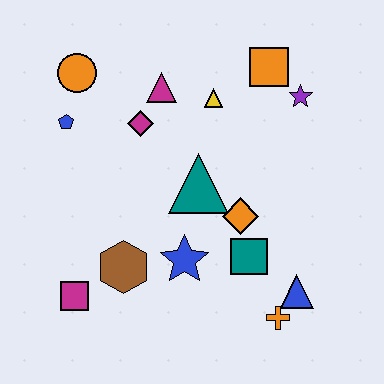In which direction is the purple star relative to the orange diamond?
The purple star is above the orange diamond.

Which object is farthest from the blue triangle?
The orange circle is farthest from the blue triangle.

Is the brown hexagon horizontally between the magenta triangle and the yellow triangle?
No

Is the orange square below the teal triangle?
No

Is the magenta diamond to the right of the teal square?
No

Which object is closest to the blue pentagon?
The orange circle is closest to the blue pentagon.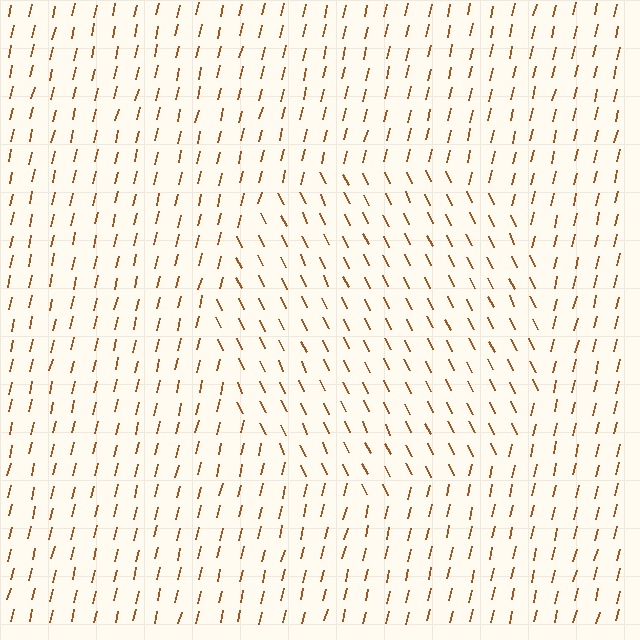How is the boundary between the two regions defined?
The boundary is defined purely by a change in line orientation (approximately 39 degrees difference). All lines are the same color and thickness.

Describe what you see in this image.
The image is filled with small brown line segments. A circle region in the image has lines oriented differently from the surrounding lines, creating a visible texture boundary.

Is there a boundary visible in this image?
Yes, there is a texture boundary formed by a change in line orientation.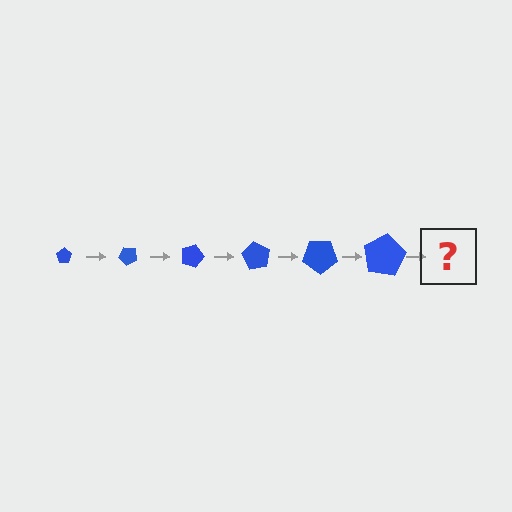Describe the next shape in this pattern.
It should be a pentagon, larger than the previous one and rotated 270 degrees from the start.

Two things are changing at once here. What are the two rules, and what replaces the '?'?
The two rules are that the pentagon grows larger each step and it rotates 45 degrees each step. The '?' should be a pentagon, larger than the previous one and rotated 270 degrees from the start.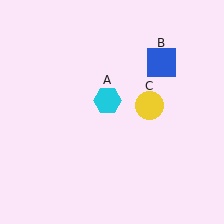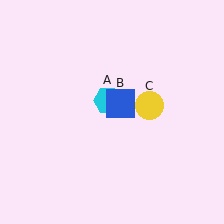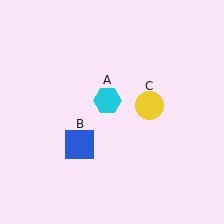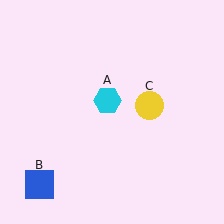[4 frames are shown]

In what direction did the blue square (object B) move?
The blue square (object B) moved down and to the left.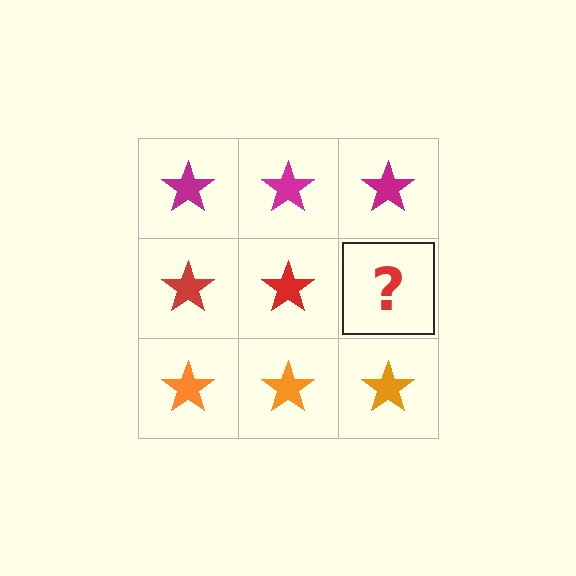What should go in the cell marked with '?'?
The missing cell should contain a red star.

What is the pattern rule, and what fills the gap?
The rule is that each row has a consistent color. The gap should be filled with a red star.